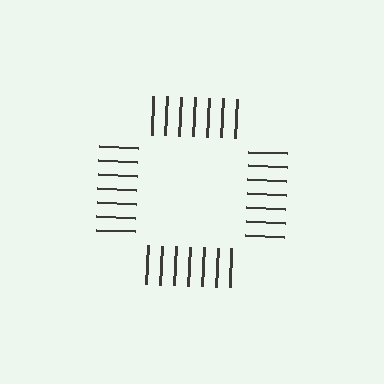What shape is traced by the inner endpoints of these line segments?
An illusory square — the line segments terminate on its edges but no continuous stroke is drawn.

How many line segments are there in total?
28 — 7 along each of the 4 edges.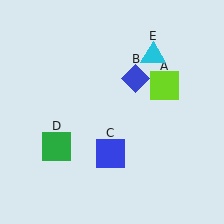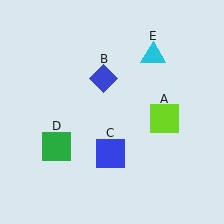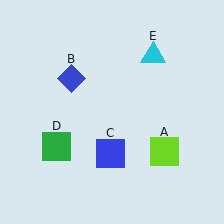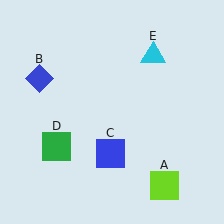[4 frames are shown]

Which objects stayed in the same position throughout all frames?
Blue square (object C) and green square (object D) and cyan triangle (object E) remained stationary.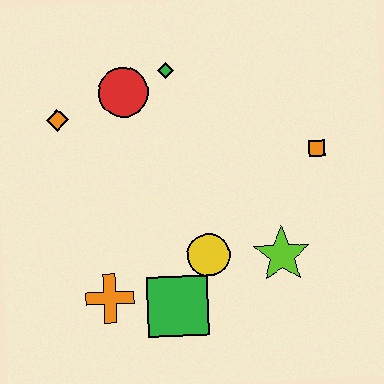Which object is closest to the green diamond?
The red circle is closest to the green diamond.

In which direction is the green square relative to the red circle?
The green square is below the red circle.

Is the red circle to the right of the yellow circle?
No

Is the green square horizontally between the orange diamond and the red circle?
No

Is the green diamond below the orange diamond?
No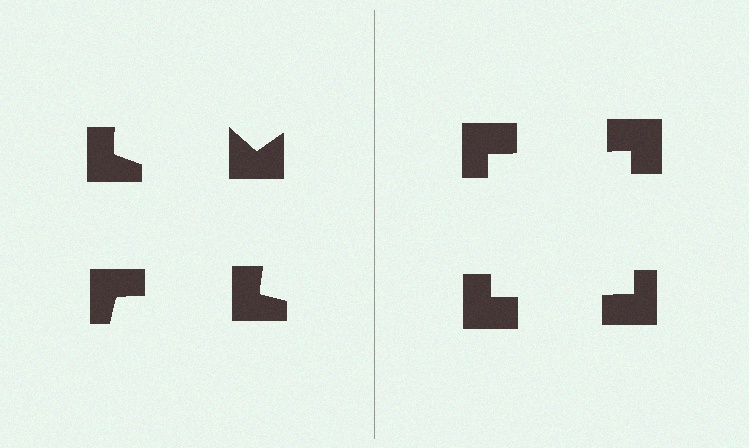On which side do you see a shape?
An illusory square appears on the right side. On the left side the wedge cuts are rotated, so no coherent shape forms.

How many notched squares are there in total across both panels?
8 — 4 on each side.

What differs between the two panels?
The notched squares are positioned identically on both sides; only the wedge orientations differ. On the right they align to a square; on the left they are misaligned.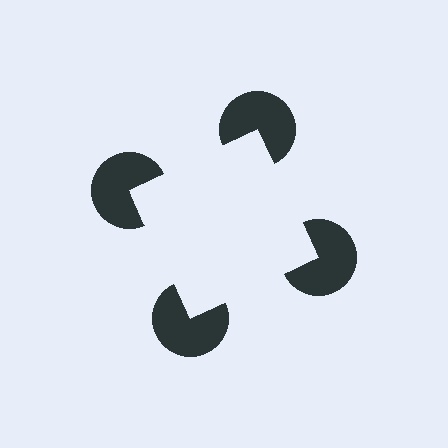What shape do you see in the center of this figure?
An illusory square — its edges are inferred from the aligned wedge cuts in the pac-man discs, not physically drawn.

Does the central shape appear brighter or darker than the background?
It typically appears slightly brighter than the background, even though no actual brightness change is drawn.